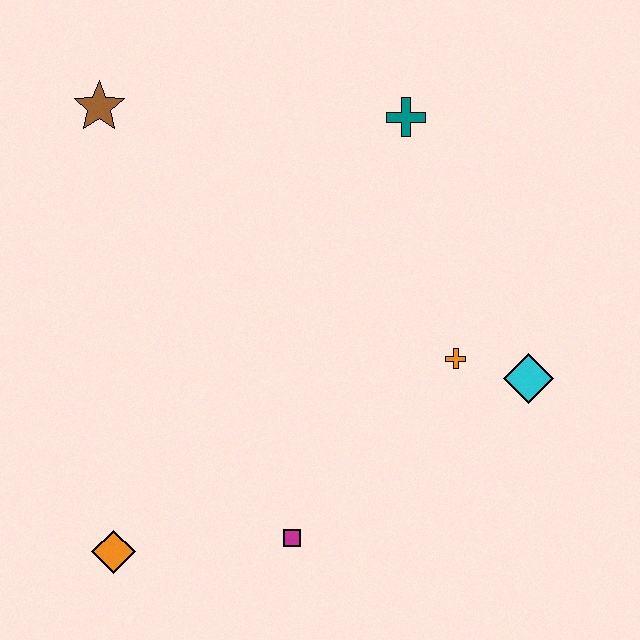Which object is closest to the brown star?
The teal cross is closest to the brown star.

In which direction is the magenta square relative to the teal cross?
The magenta square is below the teal cross.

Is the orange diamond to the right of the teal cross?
No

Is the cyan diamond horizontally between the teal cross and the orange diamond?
No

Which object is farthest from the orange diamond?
The teal cross is farthest from the orange diamond.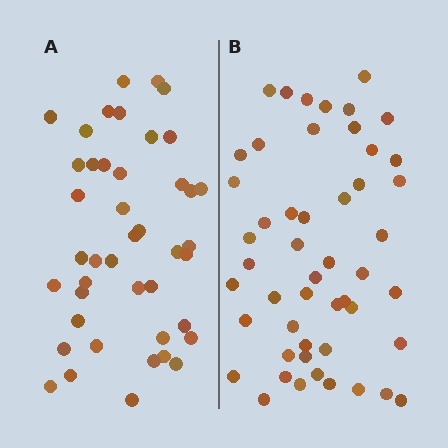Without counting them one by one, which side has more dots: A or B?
Region B (the right region) has more dots.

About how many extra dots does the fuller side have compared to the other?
Region B has roughly 8 or so more dots than region A.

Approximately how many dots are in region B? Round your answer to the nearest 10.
About 50 dots.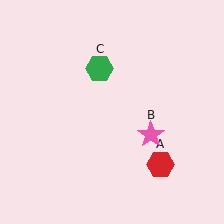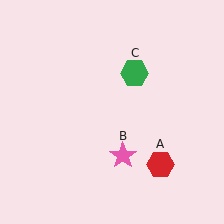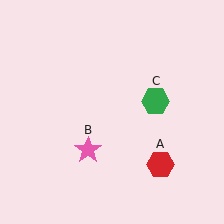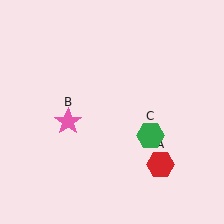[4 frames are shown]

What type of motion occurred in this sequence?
The pink star (object B), green hexagon (object C) rotated clockwise around the center of the scene.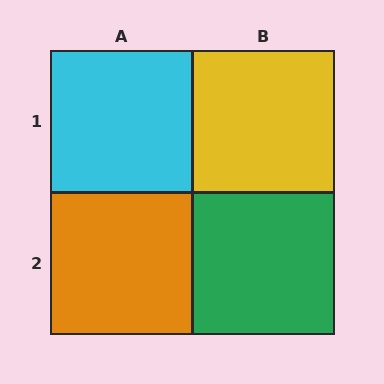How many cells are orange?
1 cell is orange.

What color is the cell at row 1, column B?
Yellow.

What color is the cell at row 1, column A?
Cyan.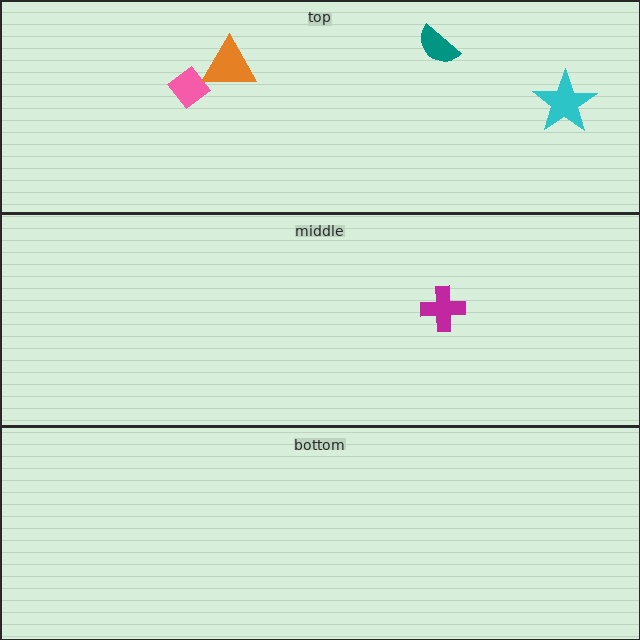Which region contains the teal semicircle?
The top region.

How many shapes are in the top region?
4.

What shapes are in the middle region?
The magenta cross.